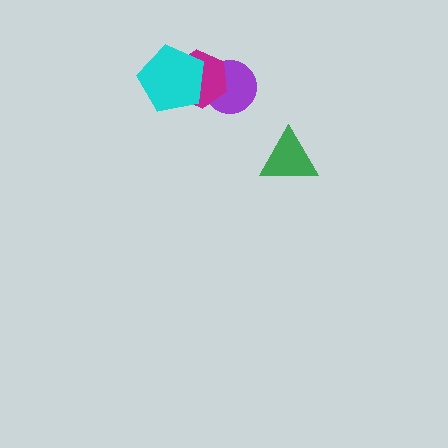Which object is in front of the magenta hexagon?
The cyan pentagon is in front of the magenta hexagon.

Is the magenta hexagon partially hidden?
Yes, it is partially covered by another shape.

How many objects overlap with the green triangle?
0 objects overlap with the green triangle.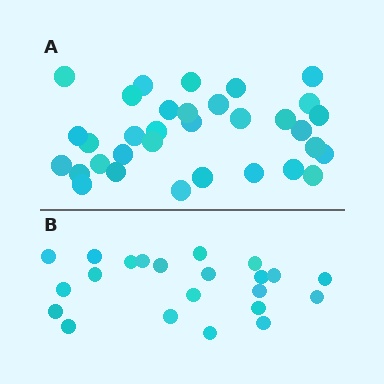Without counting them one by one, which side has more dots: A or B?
Region A (the top region) has more dots.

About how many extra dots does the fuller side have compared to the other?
Region A has roughly 12 or so more dots than region B.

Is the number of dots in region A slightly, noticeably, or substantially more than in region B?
Region A has substantially more. The ratio is roughly 1.5 to 1.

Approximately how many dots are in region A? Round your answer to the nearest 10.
About 30 dots. (The exact count is 33, which rounds to 30.)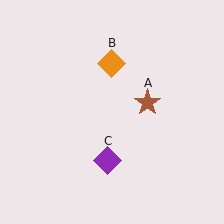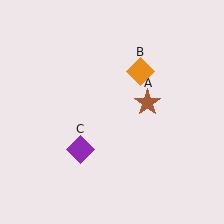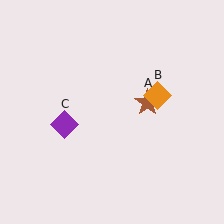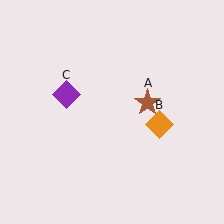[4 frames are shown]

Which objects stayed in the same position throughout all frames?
Brown star (object A) remained stationary.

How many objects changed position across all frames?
2 objects changed position: orange diamond (object B), purple diamond (object C).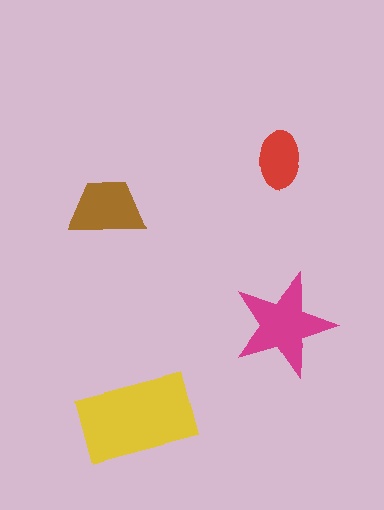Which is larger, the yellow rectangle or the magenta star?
The yellow rectangle.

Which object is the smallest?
The red ellipse.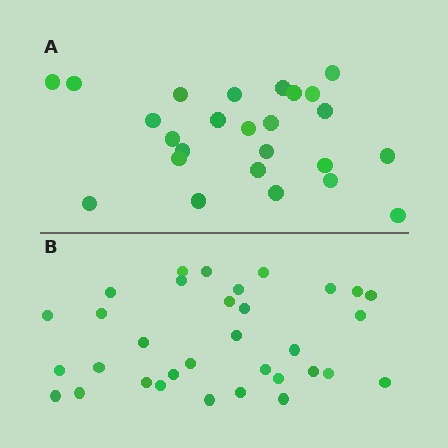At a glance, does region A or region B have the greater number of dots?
Region B (the bottom region) has more dots.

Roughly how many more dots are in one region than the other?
Region B has roughly 8 or so more dots than region A.